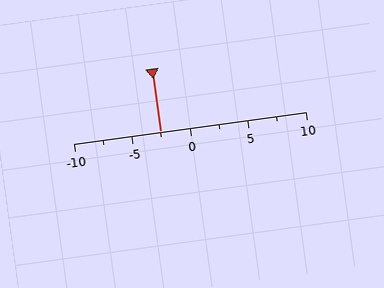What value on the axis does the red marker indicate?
The marker indicates approximately -2.5.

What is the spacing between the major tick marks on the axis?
The major ticks are spaced 5 apart.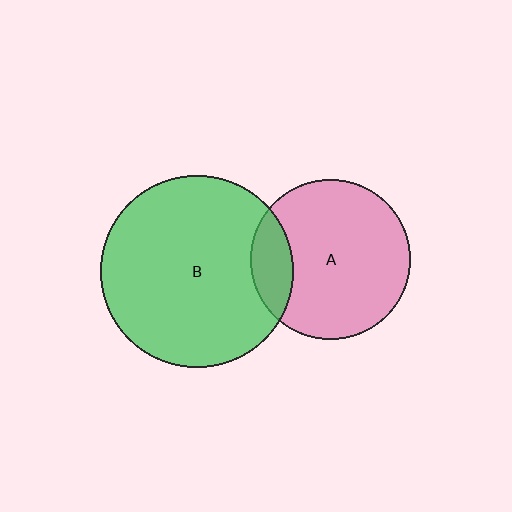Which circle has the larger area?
Circle B (green).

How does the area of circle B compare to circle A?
Approximately 1.4 times.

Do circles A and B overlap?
Yes.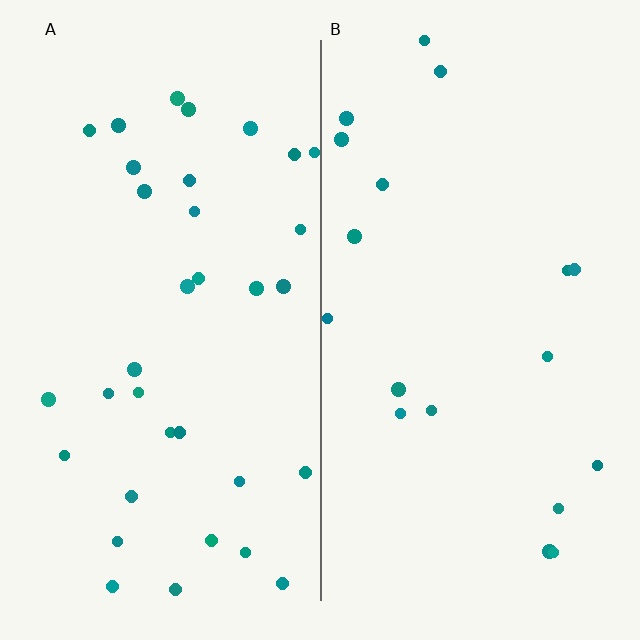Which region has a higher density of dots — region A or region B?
A (the left).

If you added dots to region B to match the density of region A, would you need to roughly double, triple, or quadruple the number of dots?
Approximately double.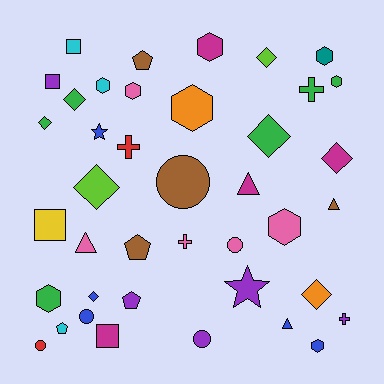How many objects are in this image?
There are 40 objects.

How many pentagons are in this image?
There are 4 pentagons.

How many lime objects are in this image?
There are 2 lime objects.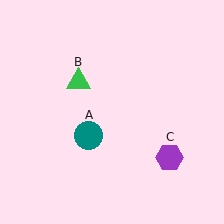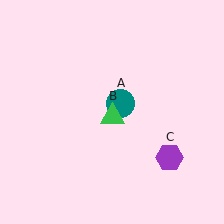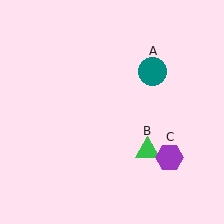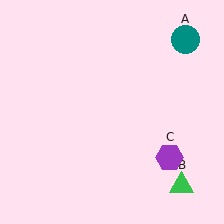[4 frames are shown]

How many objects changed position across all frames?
2 objects changed position: teal circle (object A), green triangle (object B).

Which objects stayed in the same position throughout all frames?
Purple hexagon (object C) remained stationary.